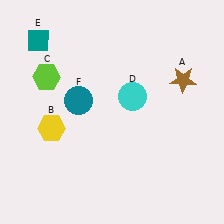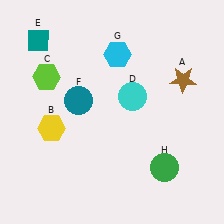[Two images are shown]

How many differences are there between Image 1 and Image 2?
There are 2 differences between the two images.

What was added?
A cyan hexagon (G), a green circle (H) were added in Image 2.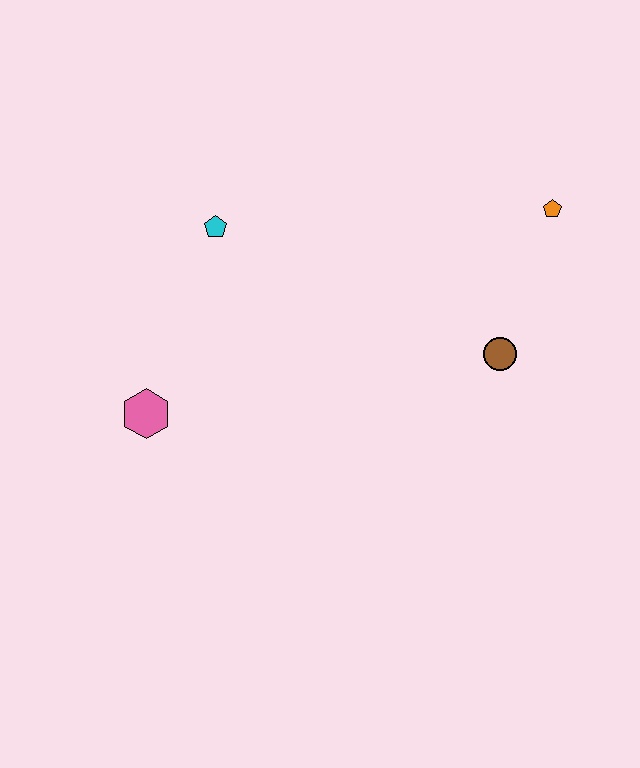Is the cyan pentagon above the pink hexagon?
Yes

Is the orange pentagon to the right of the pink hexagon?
Yes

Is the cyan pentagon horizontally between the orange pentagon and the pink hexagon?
Yes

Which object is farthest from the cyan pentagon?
The orange pentagon is farthest from the cyan pentagon.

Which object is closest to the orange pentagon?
The brown circle is closest to the orange pentagon.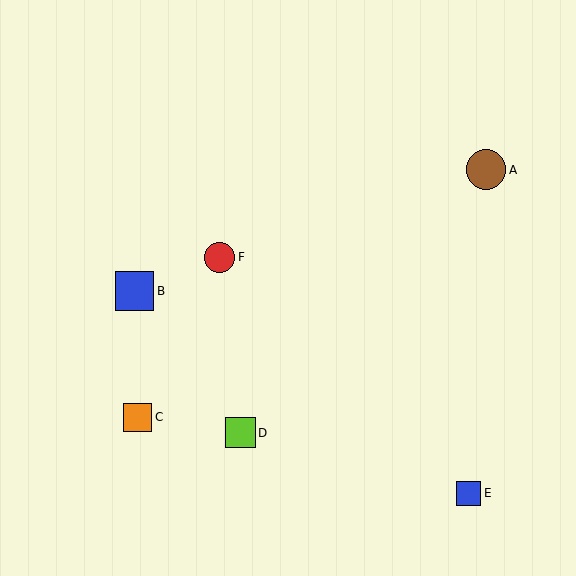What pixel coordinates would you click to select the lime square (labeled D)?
Click at (240, 433) to select the lime square D.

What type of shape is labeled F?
Shape F is a red circle.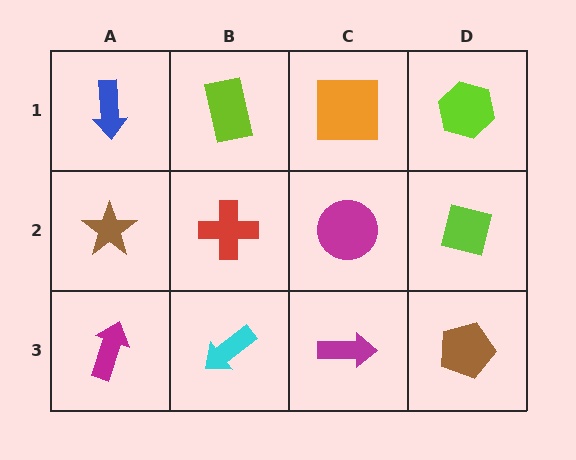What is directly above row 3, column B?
A red cross.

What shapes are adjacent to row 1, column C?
A magenta circle (row 2, column C), a lime rectangle (row 1, column B), a lime hexagon (row 1, column D).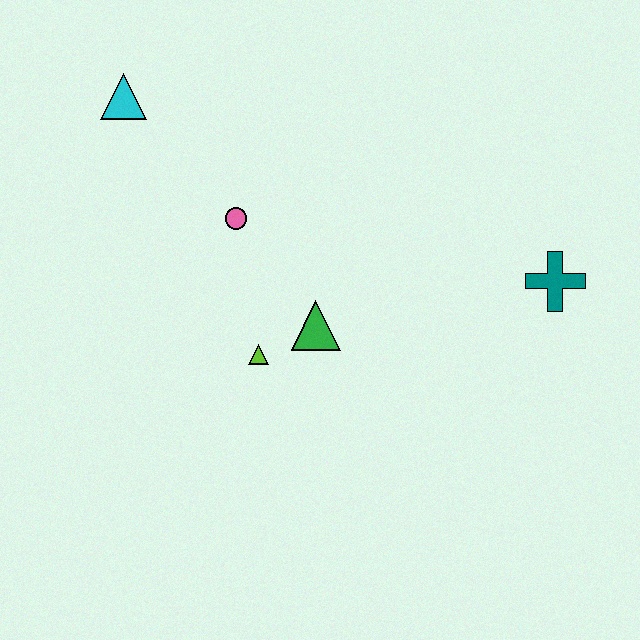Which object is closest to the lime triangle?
The green triangle is closest to the lime triangle.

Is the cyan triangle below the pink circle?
No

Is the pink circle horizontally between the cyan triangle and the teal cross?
Yes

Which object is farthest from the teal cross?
The cyan triangle is farthest from the teal cross.